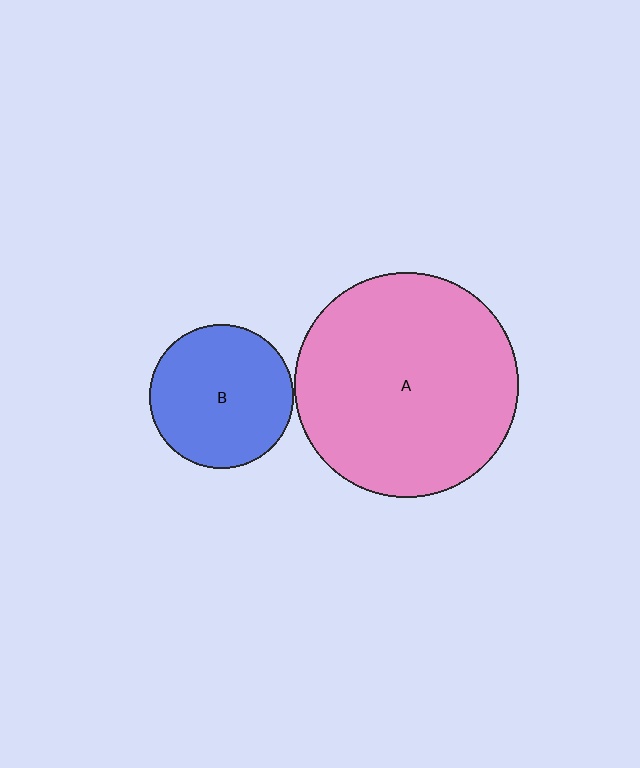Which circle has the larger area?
Circle A (pink).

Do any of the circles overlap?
No, none of the circles overlap.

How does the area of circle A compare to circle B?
Approximately 2.4 times.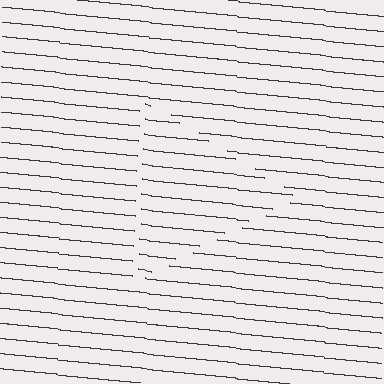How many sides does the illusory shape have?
3 sides — the line-ends trace a triangle.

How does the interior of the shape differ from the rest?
The interior of the shape contains the same grating, shifted by half a period — the contour is defined by the phase discontinuity where line-ends from the inner and outer gratings abut.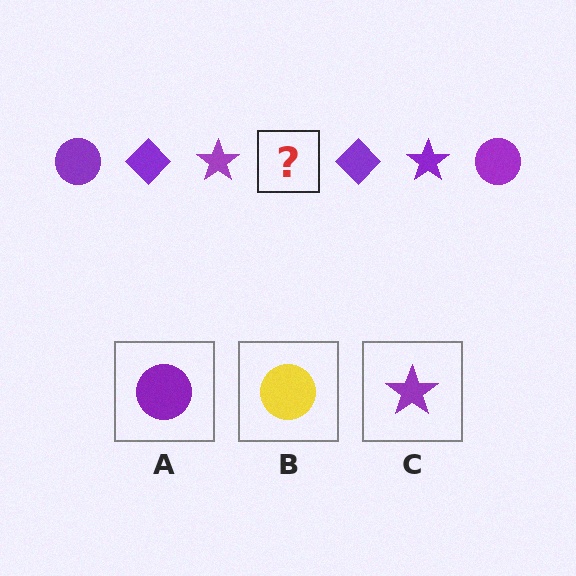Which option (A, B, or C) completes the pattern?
A.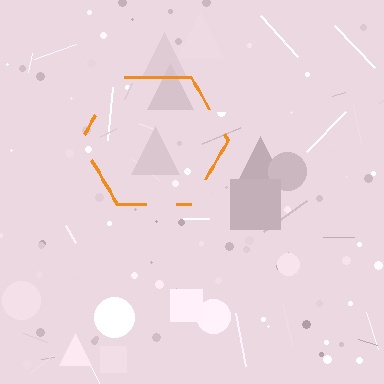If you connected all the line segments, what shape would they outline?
They would outline a hexagon.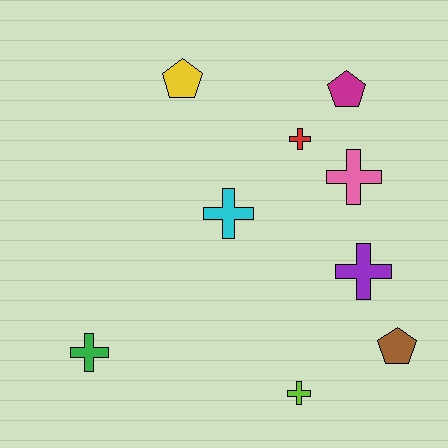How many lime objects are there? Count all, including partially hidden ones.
There is 1 lime object.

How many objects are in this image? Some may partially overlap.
There are 9 objects.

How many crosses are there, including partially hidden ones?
There are 6 crosses.